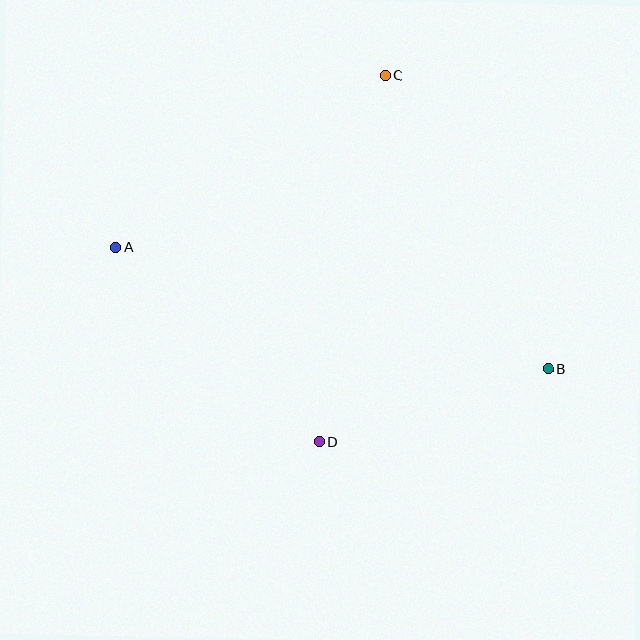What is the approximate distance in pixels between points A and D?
The distance between A and D is approximately 281 pixels.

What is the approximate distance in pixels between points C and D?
The distance between C and D is approximately 372 pixels.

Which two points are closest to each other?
Points B and D are closest to each other.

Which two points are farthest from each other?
Points A and B are farthest from each other.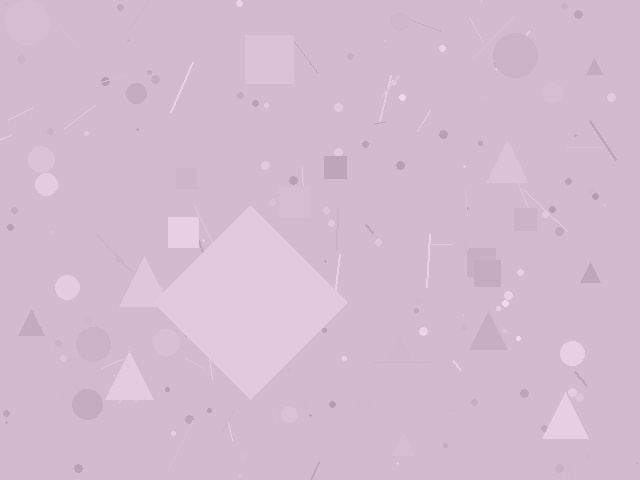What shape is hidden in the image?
A diamond is hidden in the image.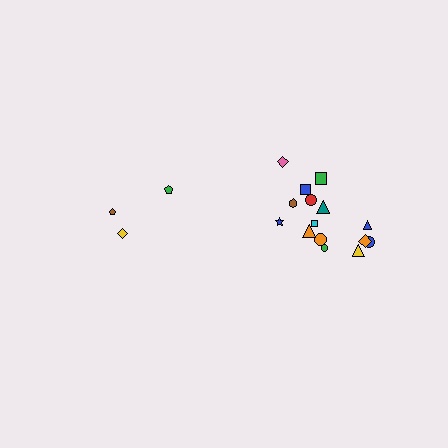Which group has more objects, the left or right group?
The right group.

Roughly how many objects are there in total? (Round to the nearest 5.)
Roughly 20 objects in total.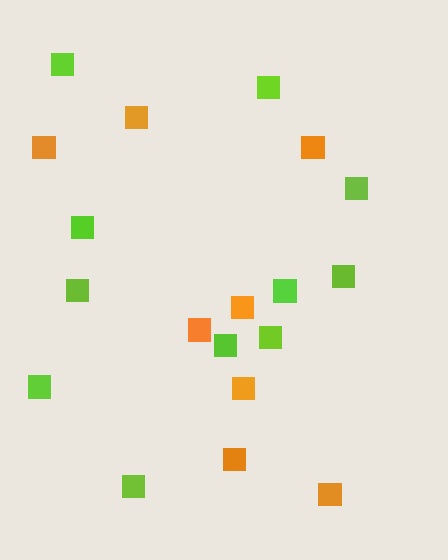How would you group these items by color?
There are 2 groups: one group of orange squares (8) and one group of lime squares (11).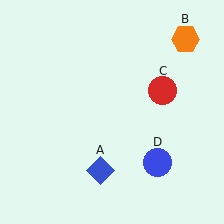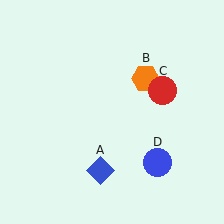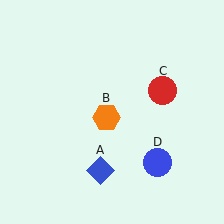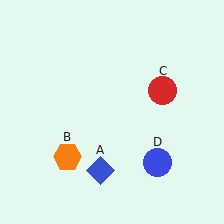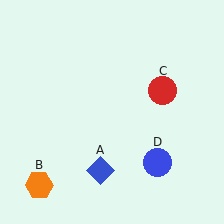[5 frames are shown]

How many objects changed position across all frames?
1 object changed position: orange hexagon (object B).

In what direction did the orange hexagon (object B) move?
The orange hexagon (object B) moved down and to the left.